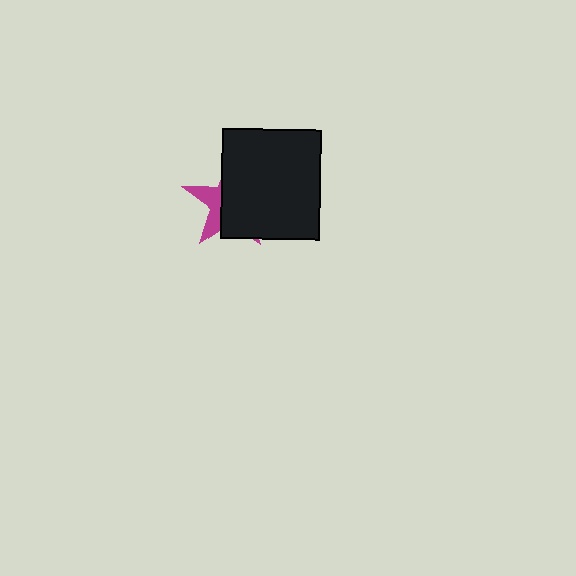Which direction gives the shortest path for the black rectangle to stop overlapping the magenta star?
Moving right gives the shortest separation.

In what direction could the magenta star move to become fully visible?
The magenta star could move left. That would shift it out from behind the black rectangle entirely.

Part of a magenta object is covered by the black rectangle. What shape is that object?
It is a star.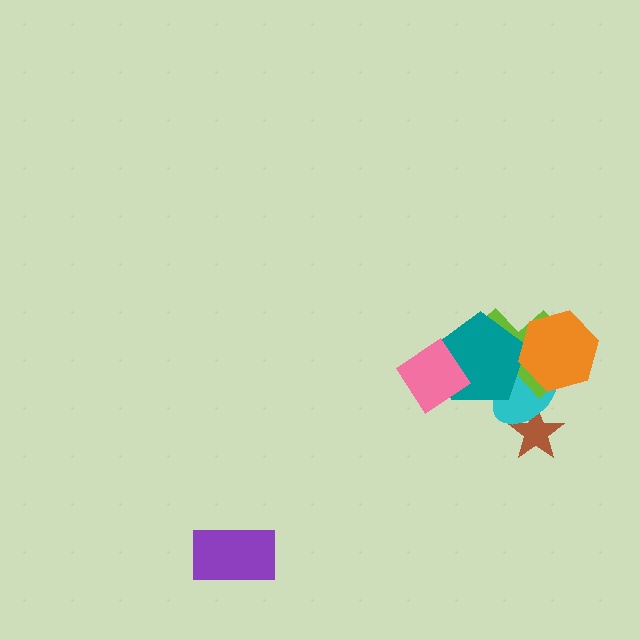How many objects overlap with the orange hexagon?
3 objects overlap with the orange hexagon.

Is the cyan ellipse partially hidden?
Yes, it is partially covered by another shape.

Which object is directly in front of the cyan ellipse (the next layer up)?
The lime cross is directly in front of the cyan ellipse.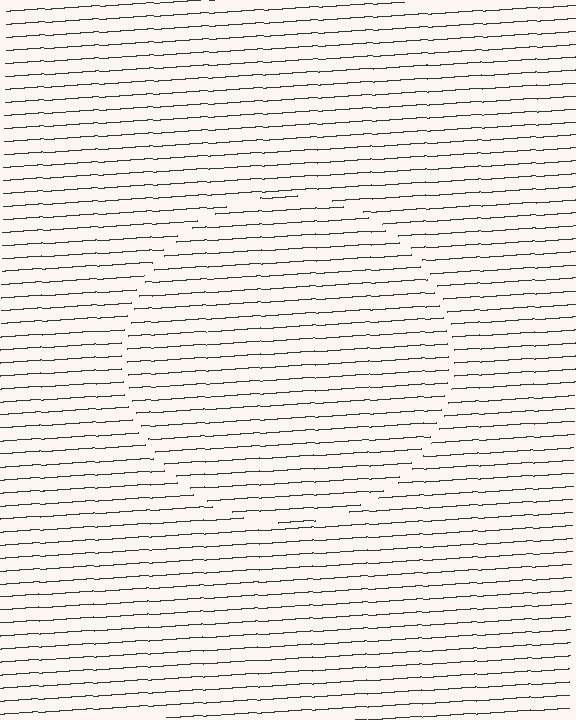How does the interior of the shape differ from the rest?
The interior of the shape contains the same grating, shifted by half a period — the contour is defined by the phase discontinuity where line-ends from the inner and outer gratings abut.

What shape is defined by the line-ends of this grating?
An illusory circle. The interior of the shape contains the same grating, shifted by half a period — the contour is defined by the phase discontinuity where line-ends from the inner and outer gratings abut.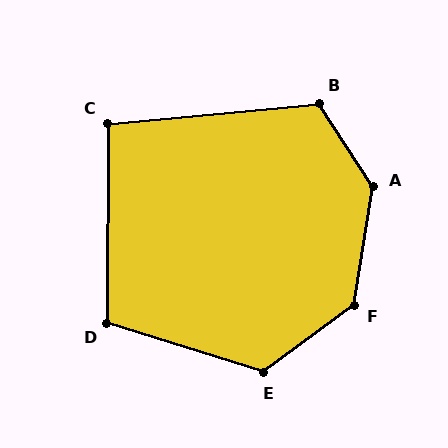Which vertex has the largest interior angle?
A, at approximately 138 degrees.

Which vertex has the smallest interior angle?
C, at approximately 96 degrees.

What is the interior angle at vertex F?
Approximately 135 degrees (obtuse).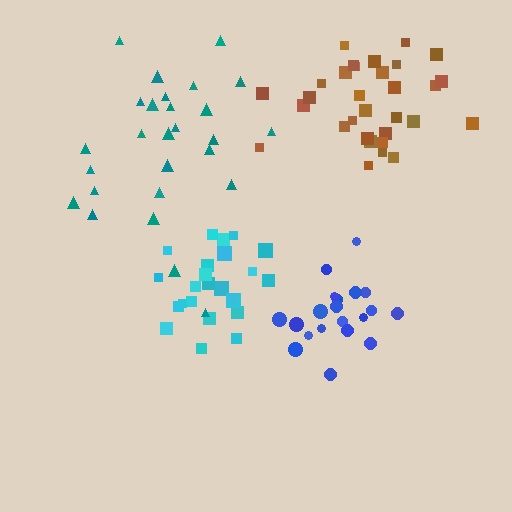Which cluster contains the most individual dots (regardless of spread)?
Brown (32).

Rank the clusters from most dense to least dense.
cyan, blue, brown, teal.